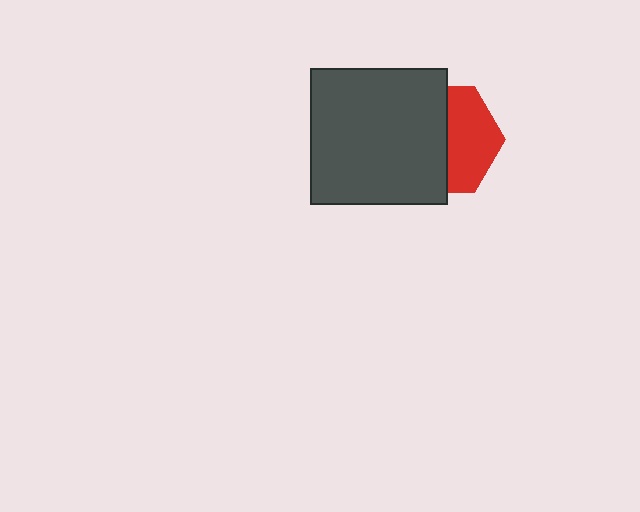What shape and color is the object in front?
The object in front is a dark gray square.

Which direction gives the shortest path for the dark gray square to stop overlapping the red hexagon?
Moving left gives the shortest separation.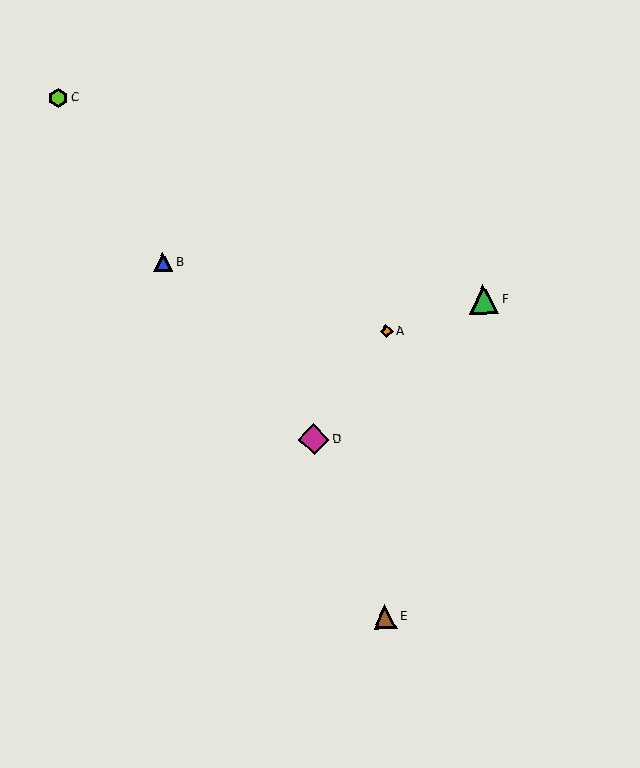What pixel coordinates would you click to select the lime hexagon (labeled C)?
Click at (59, 98) to select the lime hexagon C.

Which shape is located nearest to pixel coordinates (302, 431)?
The magenta diamond (labeled D) at (314, 439) is nearest to that location.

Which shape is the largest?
The magenta diamond (labeled D) is the largest.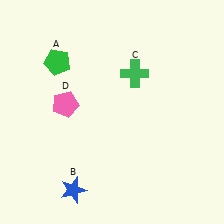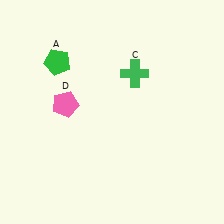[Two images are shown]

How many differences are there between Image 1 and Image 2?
There is 1 difference between the two images.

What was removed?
The blue star (B) was removed in Image 2.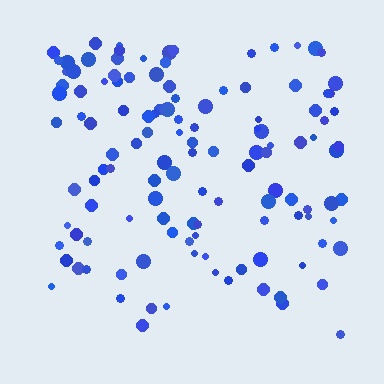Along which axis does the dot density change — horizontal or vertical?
Vertical.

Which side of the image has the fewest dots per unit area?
The bottom.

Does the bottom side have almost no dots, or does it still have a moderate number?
Still a moderate number, just noticeably fewer than the top.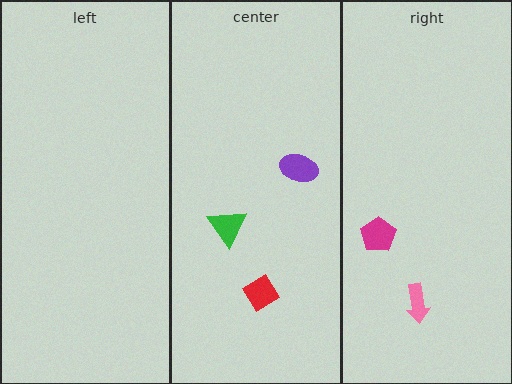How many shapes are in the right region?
2.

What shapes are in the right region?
The pink arrow, the magenta pentagon.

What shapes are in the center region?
The purple ellipse, the red diamond, the green triangle.